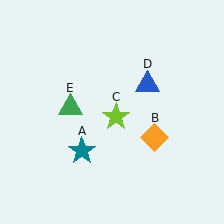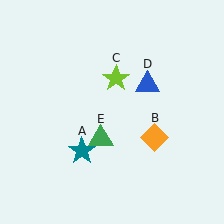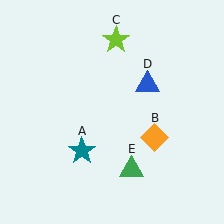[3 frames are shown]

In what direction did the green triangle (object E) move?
The green triangle (object E) moved down and to the right.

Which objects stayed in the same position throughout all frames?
Teal star (object A) and orange diamond (object B) and blue triangle (object D) remained stationary.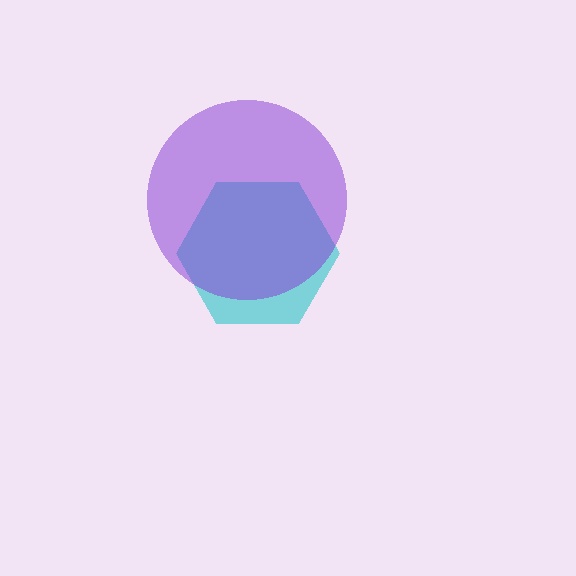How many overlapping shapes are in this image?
There are 2 overlapping shapes in the image.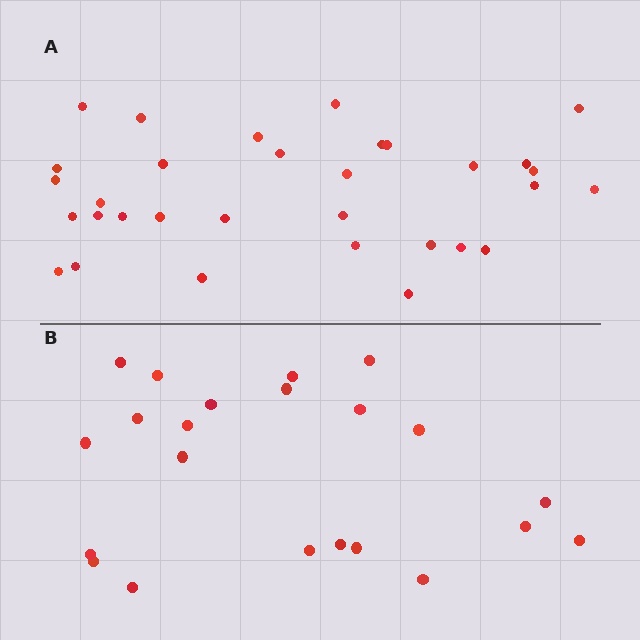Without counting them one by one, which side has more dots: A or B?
Region A (the top region) has more dots.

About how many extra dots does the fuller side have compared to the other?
Region A has roughly 10 or so more dots than region B.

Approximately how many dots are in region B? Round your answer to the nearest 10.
About 20 dots. (The exact count is 22, which rounds to 20.)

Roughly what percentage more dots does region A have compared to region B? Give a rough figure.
About 45% more.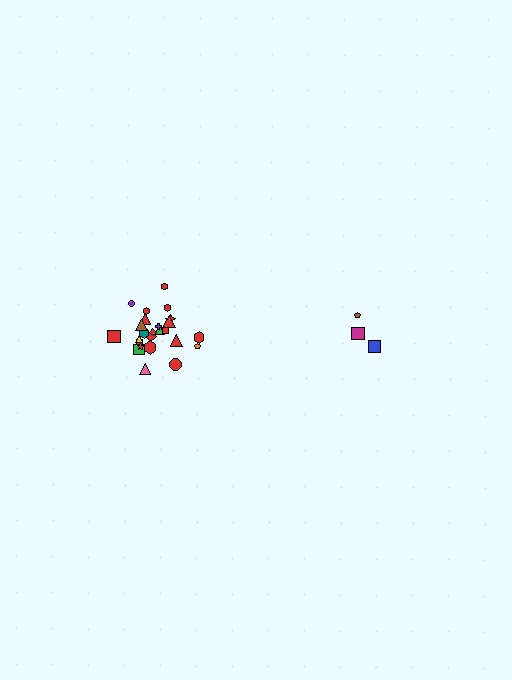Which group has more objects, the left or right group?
The left group.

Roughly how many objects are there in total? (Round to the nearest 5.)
Roughly 30 objects in total.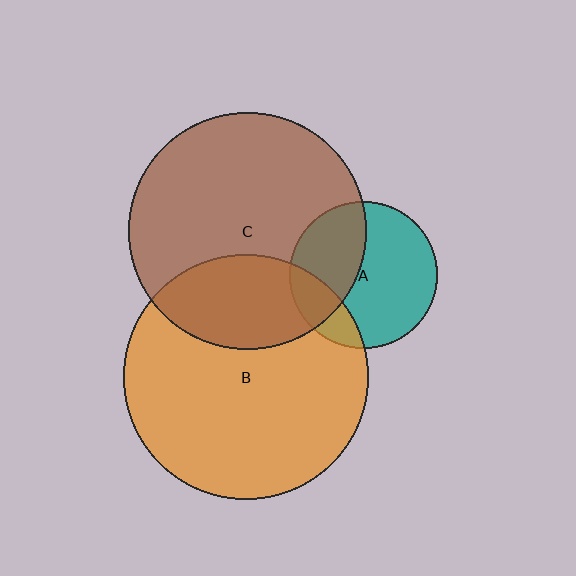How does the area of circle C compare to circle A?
Approximately 2.6 times.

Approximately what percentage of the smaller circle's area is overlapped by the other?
Approximately 20%.